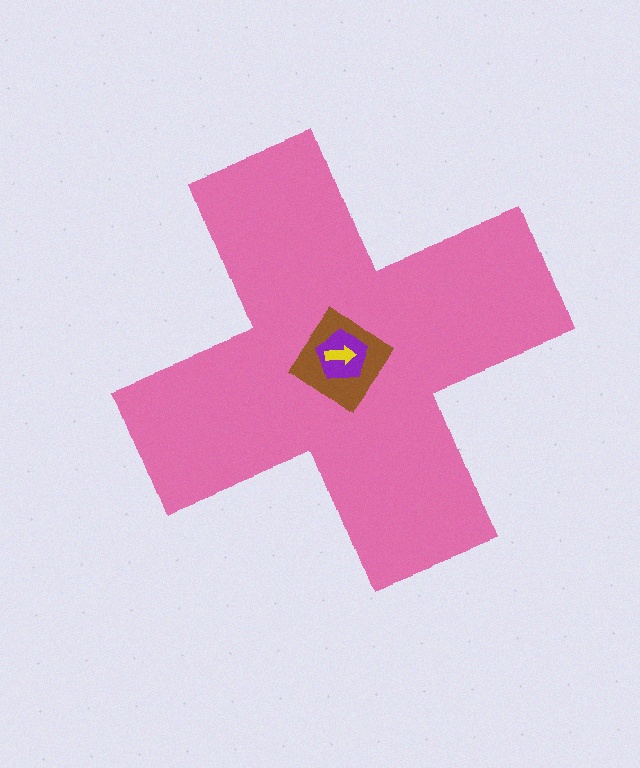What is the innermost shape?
The yellow arrow.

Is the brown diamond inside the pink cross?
Yes.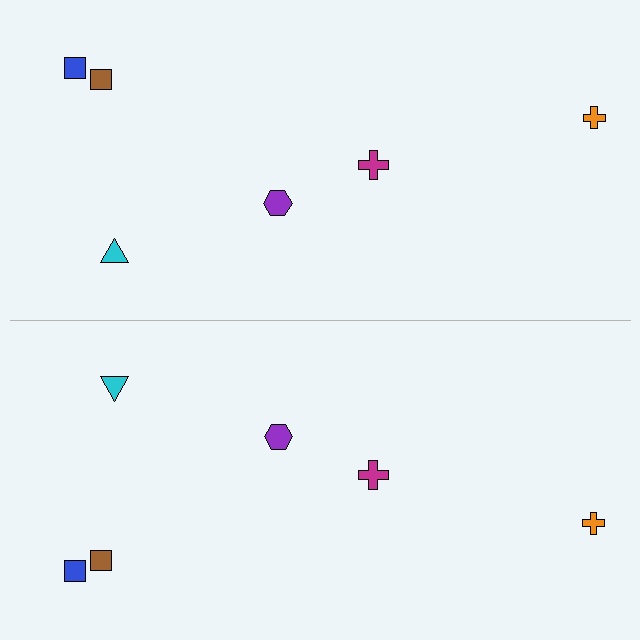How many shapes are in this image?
There are 12 shapes in this image.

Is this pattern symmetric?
Yes, this pattern has bilateral (reflection) symmetry.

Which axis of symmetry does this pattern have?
The pattern has a horizontal axis of symmetry running through the center of the image.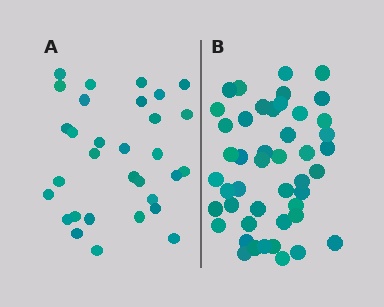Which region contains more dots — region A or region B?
Region B (the right region) has more dots.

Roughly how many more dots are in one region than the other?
Region B has approximately 15 more dots than region A.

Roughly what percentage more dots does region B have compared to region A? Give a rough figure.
About 50% more.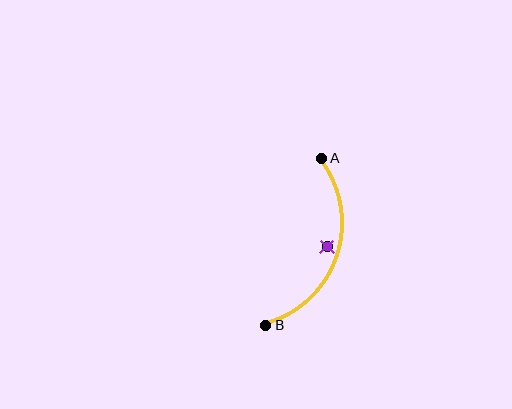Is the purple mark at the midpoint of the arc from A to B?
No — the purple mark does not lie on the arc at all. It sits slightly inside the curve.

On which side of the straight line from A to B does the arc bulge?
The arc bulges to the right of the straight line connecting A and B.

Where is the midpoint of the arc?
The arc midpoint is the point on the curve farthest from the straight line joining A and B. It sits to the right of that line.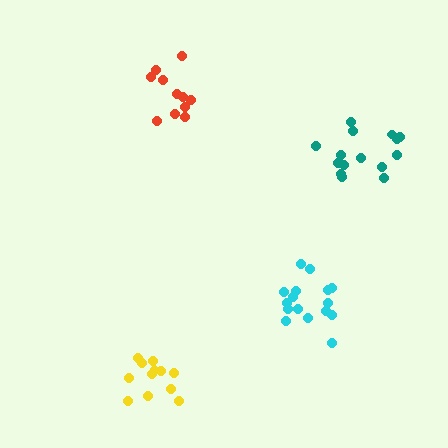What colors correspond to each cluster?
The clusters are colored: red, cyan, yellow, teal.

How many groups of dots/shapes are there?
There are 4 groups.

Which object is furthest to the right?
The teal cluster is rightmost.